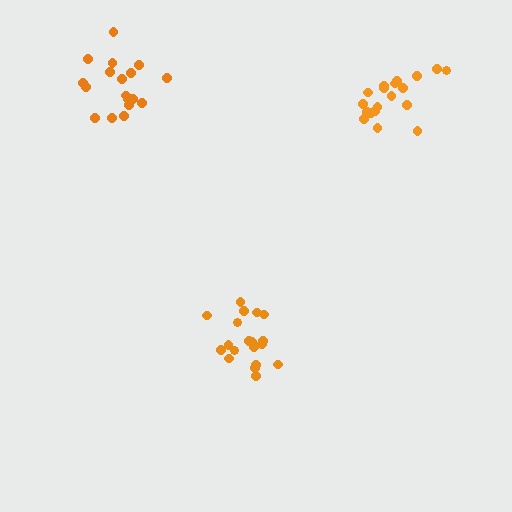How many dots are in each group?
Group 1: 19 dots, Group 2: 19 dots, Group 3: 18 dots (56 total).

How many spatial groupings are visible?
There are 3 spatial groupings.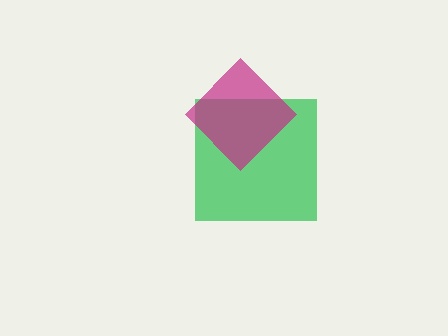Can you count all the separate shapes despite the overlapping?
Yes, there are 2 separate shapes.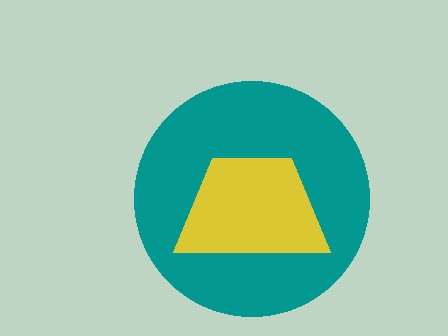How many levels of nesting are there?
2.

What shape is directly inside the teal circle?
The yellow trapezoid.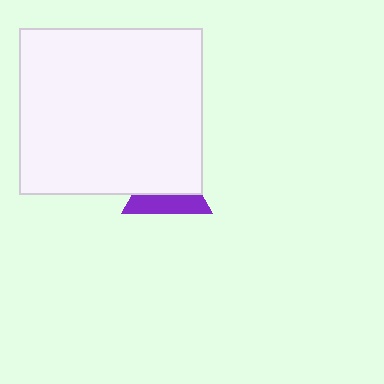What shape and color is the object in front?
The object in front is a white rectangle.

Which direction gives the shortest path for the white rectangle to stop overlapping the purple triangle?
Moving up gives the shortest separation.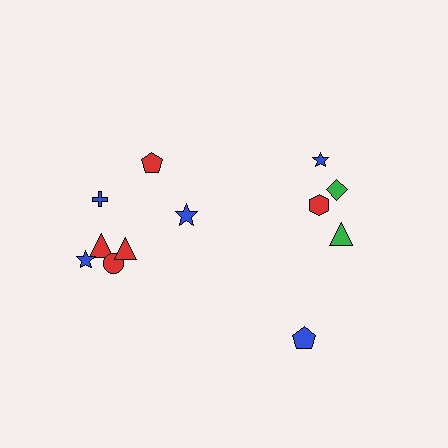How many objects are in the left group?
There are 7 objects.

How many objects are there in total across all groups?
There are 12 objects.